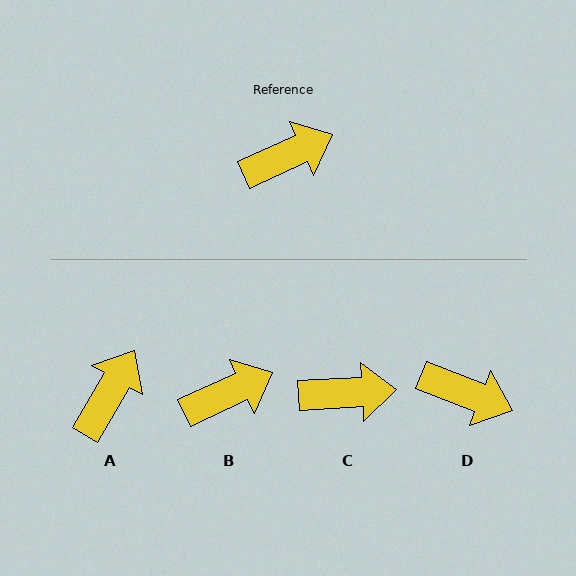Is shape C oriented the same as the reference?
No, it is off by about 21 degrees.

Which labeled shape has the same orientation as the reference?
B.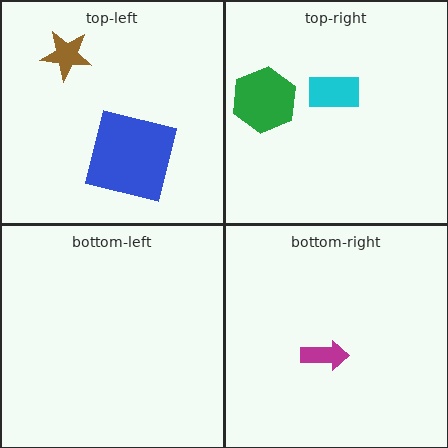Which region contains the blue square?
The top-left region.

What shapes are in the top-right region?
The green hexagon, the cyan rectangle.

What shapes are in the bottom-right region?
The magenta arrow.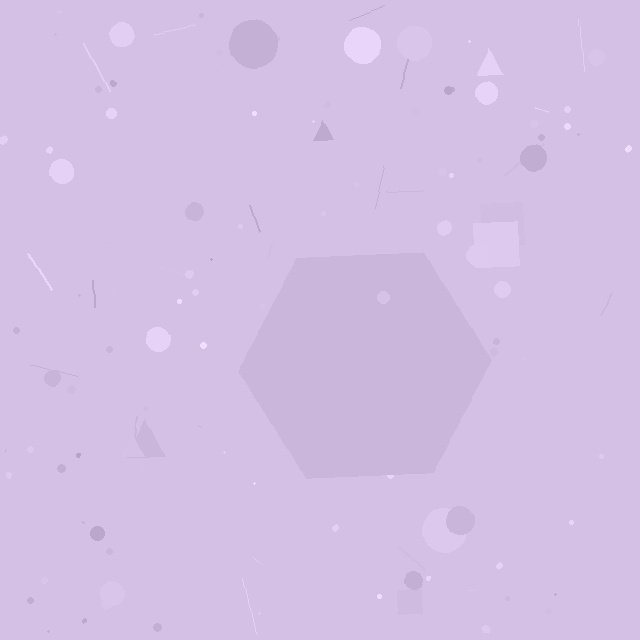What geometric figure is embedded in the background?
A hexagon is embedded in the background.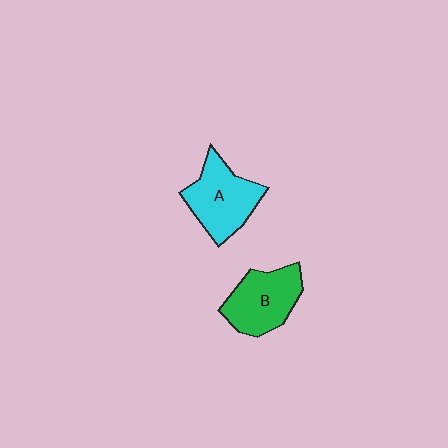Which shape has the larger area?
Shape A (cyan).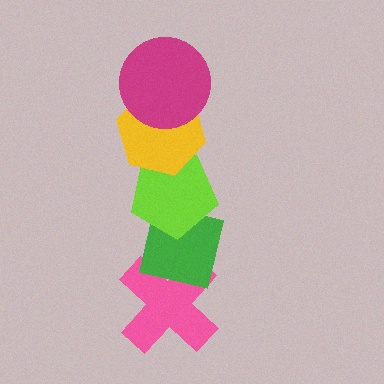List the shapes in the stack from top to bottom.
From top to bottom: the magenta circle, the yellow hexagon, the lime pentagon, the green square, the pink cross.